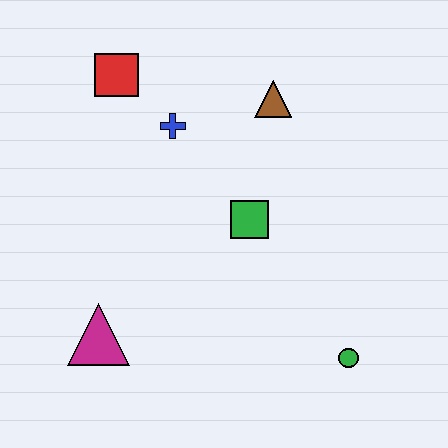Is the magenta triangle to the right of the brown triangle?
No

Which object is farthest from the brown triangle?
The magenta triangle is farthest from the brown triangle.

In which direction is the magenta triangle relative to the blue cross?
The magenta triangle is below the blue cross.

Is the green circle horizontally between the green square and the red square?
No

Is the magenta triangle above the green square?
No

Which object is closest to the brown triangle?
The blue cross is closest to the brown triangle.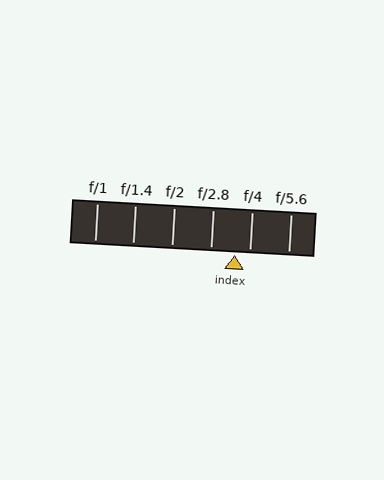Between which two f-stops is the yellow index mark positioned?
The index mark is between f/2.8 and f/4.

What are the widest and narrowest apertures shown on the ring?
The widest aperture shown is f/1 and the narrowest is f/5.6.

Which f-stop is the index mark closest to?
The index mark is closest to f/4.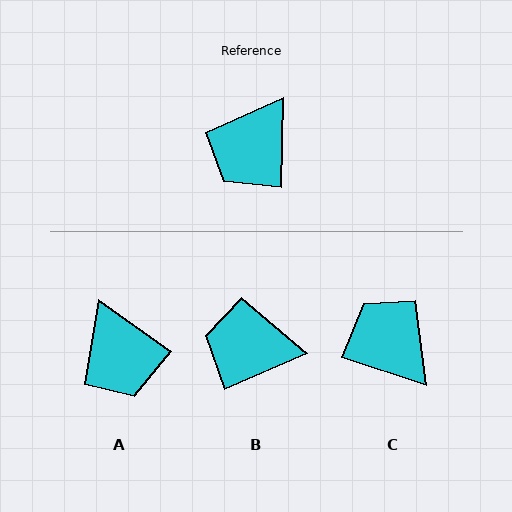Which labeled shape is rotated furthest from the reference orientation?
C, about 107 degrees away.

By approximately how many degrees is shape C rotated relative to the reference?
Approximately 107 degrees clockwise.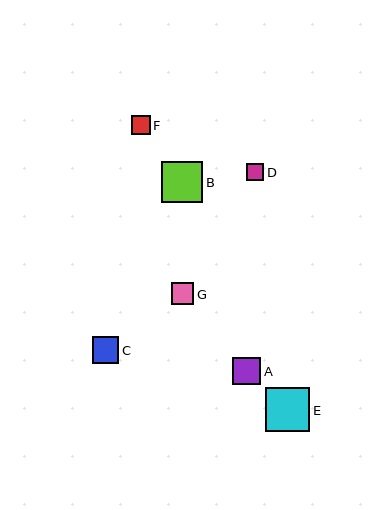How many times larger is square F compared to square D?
Square F is approximately 1.1 times the size of square D.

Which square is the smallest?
Square D is the smallest with a size of approximately 17 pixels.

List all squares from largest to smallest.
From largest to smallest: E, B, A, C, G, F, D.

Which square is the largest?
Square E is the largest with a size of approximately 44 pixels.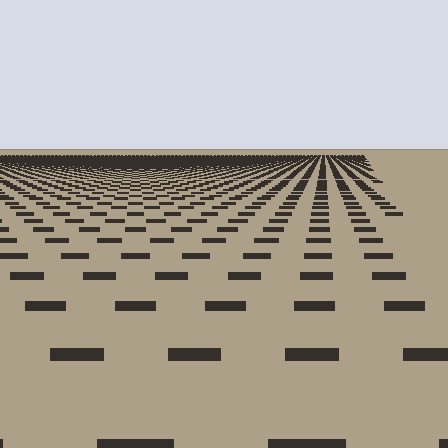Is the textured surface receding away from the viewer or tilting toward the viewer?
The surface is receding away from the viewer. Texture elements get smaller and denser toward the top.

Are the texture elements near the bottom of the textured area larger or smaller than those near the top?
Larger. Near the bottom, elements are closer to the viewer and appear at a bigger on-screen size.